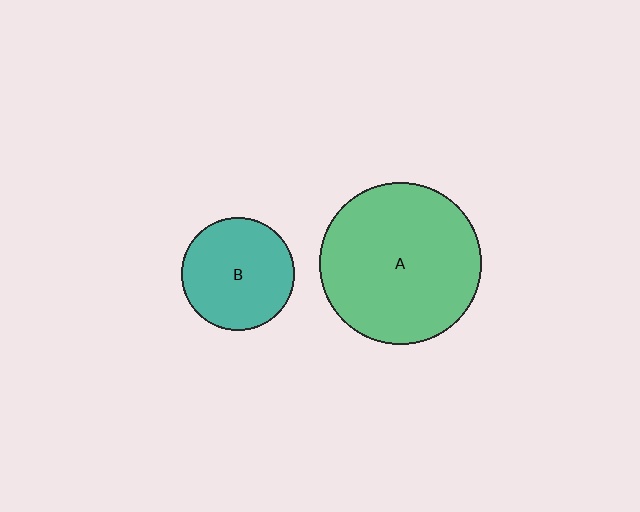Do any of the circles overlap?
No, none of the circles overlap.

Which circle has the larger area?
Circle A (green).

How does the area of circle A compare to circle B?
Approximately 2.0 times.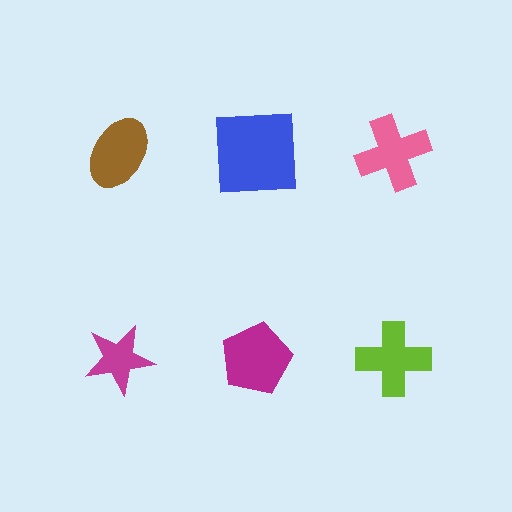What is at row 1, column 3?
A pink cross.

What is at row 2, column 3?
A lime cross.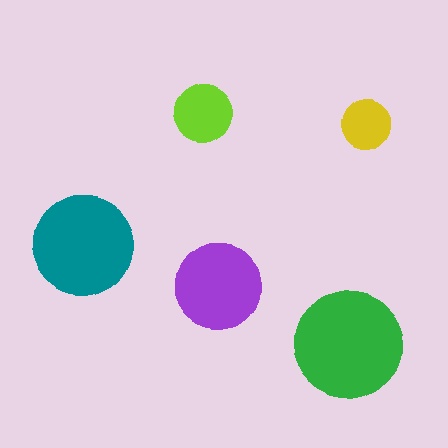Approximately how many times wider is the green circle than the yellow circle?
About 2 times wider.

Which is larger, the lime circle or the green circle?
The green one.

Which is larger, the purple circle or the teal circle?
The teal one.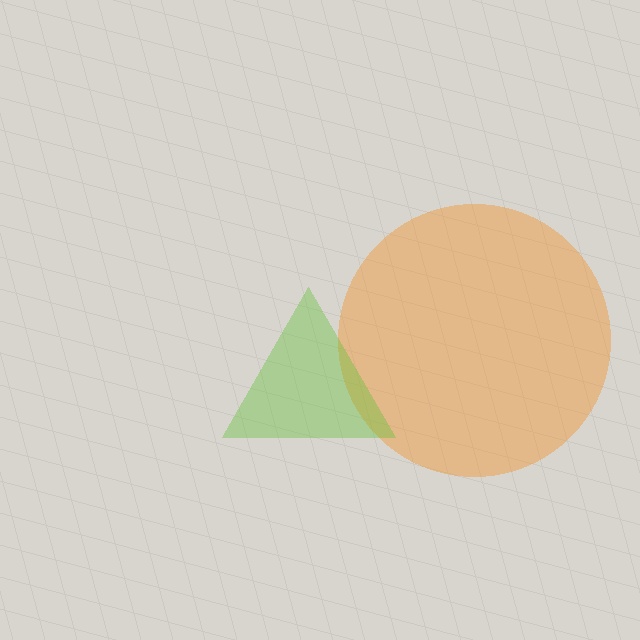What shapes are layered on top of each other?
The layered shapes are: an orange circle, a lime triangle.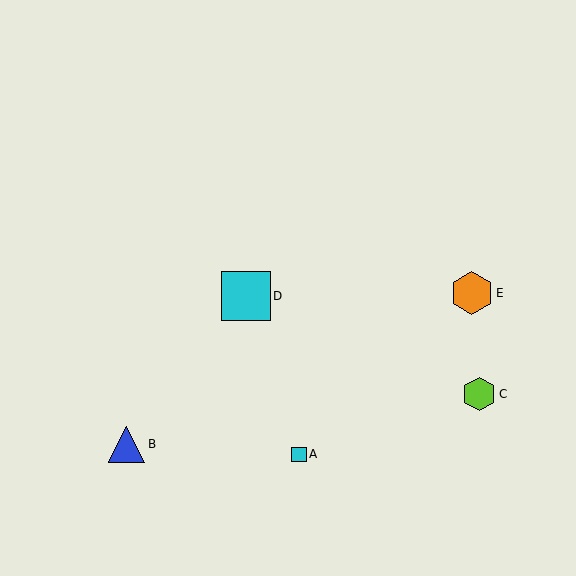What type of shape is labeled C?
Shape C is a lime hexagon.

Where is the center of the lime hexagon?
The center of the lime hexagon is at (479, 394).